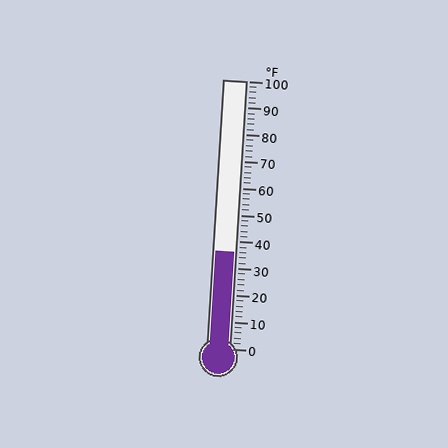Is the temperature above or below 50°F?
The temperature is below 50°F.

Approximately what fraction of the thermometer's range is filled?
The thermometer is filled to approximately 35% of its range.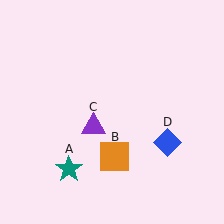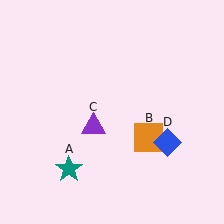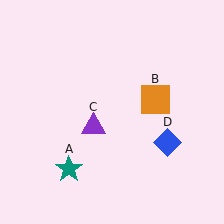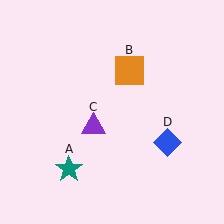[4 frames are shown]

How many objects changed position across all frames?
1 object changed position: orange square (object B).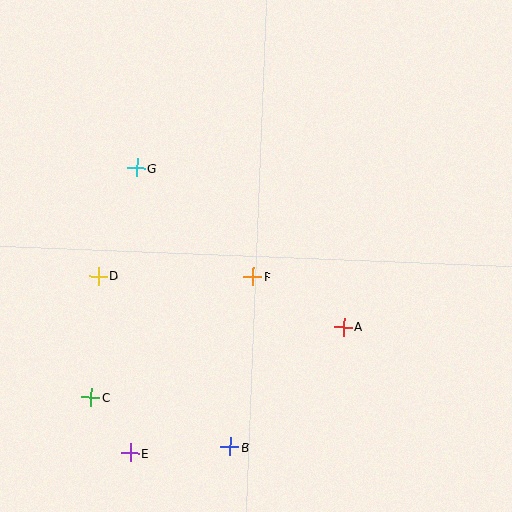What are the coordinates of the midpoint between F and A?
The midpoint between F and A is at (298, 302).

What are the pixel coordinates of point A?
Point A is at (344, 327).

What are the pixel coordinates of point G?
Point G is at (137, 168).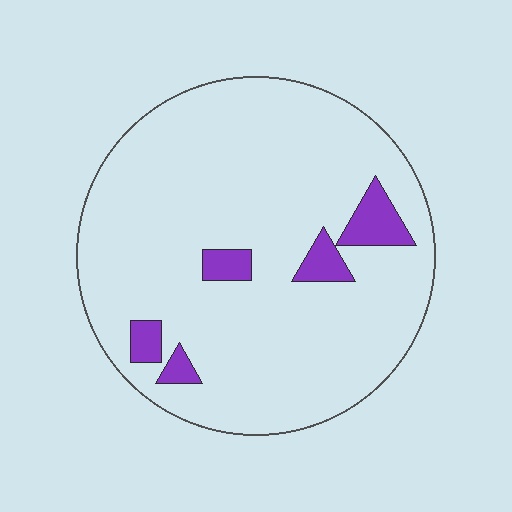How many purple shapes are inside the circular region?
5.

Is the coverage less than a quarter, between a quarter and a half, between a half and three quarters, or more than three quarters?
Less than a quarter.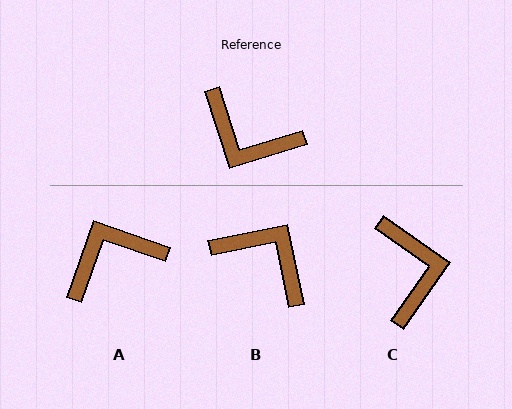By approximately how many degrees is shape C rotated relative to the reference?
Approximately 128 degrees counter-clockwise.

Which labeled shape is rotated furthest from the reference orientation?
B, about 174 degrees away.